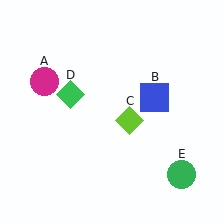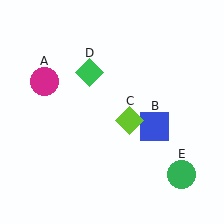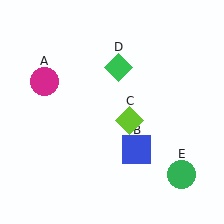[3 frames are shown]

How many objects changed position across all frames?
2 objects changed position: blue square (object B), green diamond (object D).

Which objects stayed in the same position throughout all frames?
Magenta circle (object A) and lime diamond (object C) and green circle (object E) remained stationary.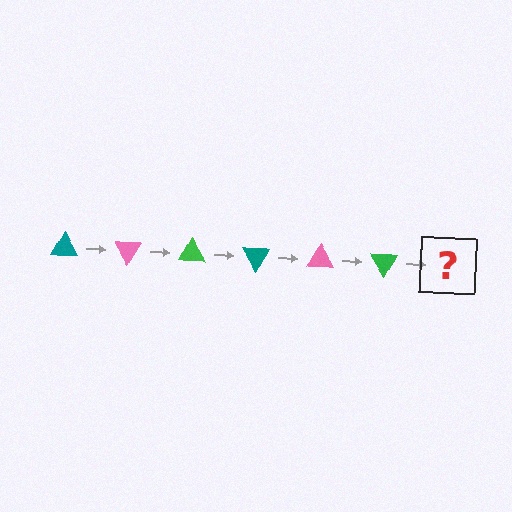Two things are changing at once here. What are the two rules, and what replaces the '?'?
The two rules are that it rotates 60 degrees each step and the color cycles through teal, pink, and green. The '?' should be a teal triangle, rotated 360 degrees from the start.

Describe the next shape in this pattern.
It should be a teal triangle, rotated 360 degrees from the start.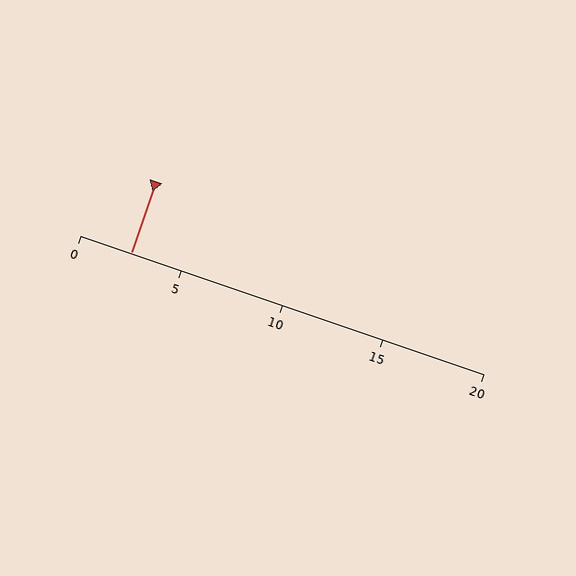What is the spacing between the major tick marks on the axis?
The major ticks are spaced 5 apart.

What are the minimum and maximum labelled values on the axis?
The axis runs from 0 to 20.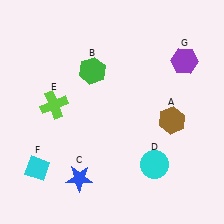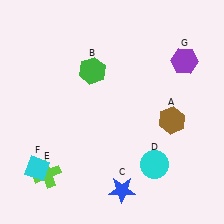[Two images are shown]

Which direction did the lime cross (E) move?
The lime cross (E) moved down.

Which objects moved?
The objects that moved are: the blue star (C), the lime cross (E).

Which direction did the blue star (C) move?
The blue star (C) moved right.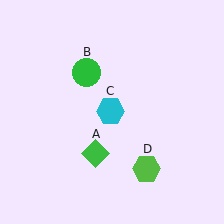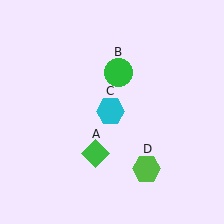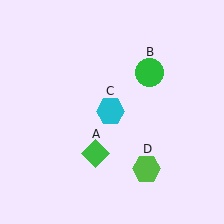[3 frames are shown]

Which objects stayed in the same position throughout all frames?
Green diamond (object A) and cyan hexagon (object C) and lime hexagon (object D) remained stationary.